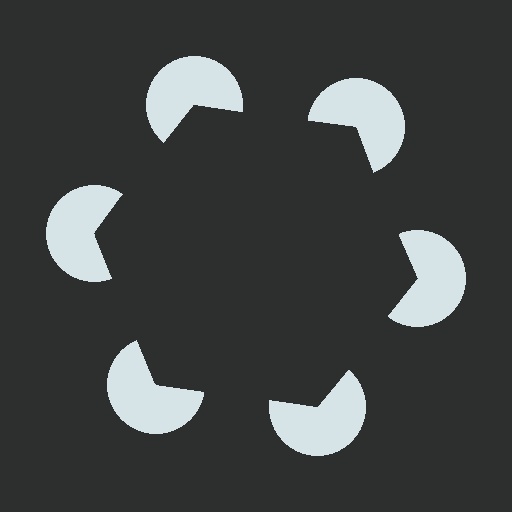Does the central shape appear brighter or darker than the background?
It typically appears slightly darker than the background, even though no actual brightness change is drawn.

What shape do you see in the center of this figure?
An illusory hexagon — its edges are inferred from the aligned wedge cuts in the pac-man discs, not physically drawn.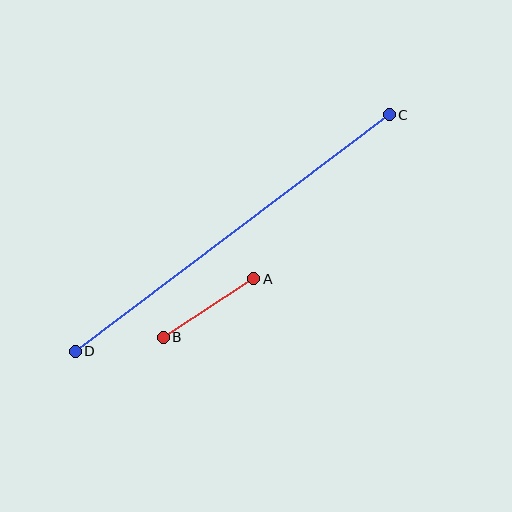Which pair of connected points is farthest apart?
Points C and D are farthest apart.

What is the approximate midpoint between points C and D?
The midpoint is at approximately (232, 233) pixels.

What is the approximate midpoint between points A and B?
The midpoint is at approximately (209, 308) pixels.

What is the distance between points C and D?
The distance is approximately 393 pixels.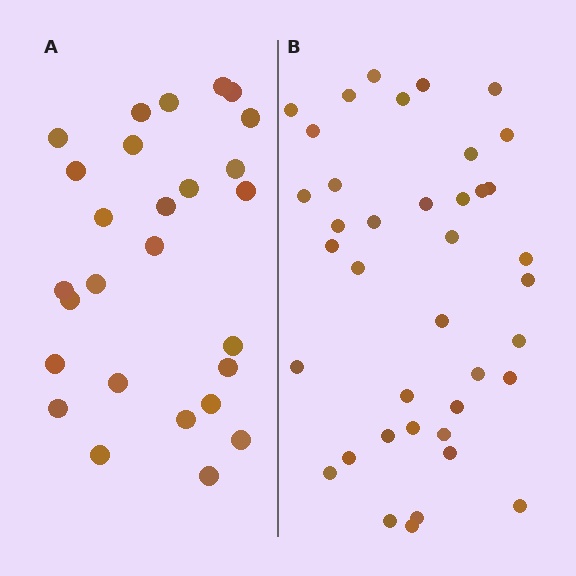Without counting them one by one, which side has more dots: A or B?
Region B (the right region) has more dots.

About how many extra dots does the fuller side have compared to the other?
Region B has roughly 12 or so more dots than region A.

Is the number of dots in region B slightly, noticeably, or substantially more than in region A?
Region B has noticeably more, but not dramatically so. The ratio is roughly 1.4 to 1.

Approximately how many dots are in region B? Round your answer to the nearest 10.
About 40 dots. (The exact count is 39, which rounds to 40.)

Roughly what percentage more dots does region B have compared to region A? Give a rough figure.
About 45% more.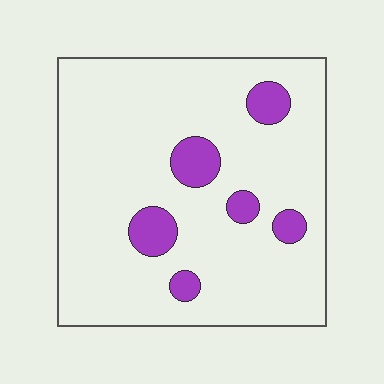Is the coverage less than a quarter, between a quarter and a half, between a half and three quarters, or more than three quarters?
Less than a quarter.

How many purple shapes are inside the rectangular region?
6.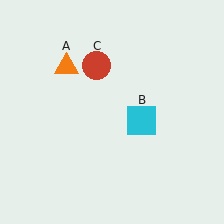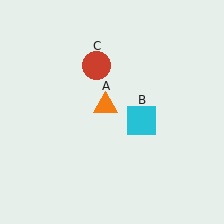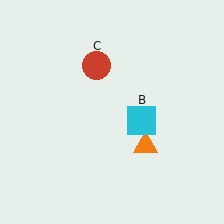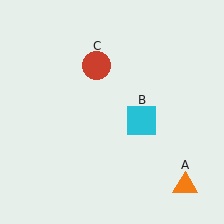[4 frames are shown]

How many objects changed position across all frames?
1 object changed position: orange triangle (object A).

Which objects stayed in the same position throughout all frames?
Cyan square (object B) and red circle (object C) remained stationary.